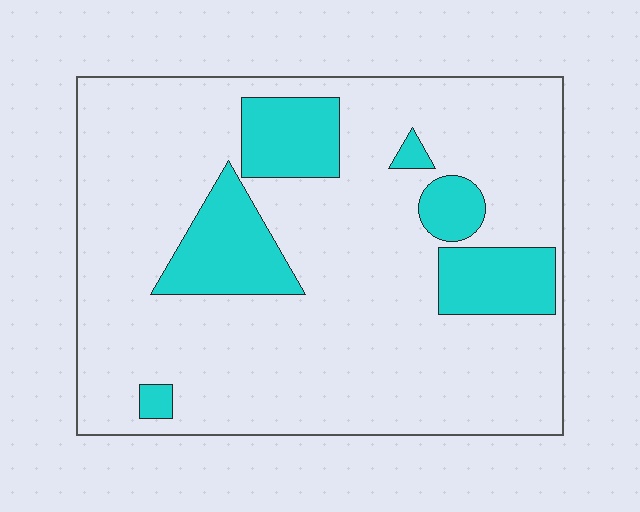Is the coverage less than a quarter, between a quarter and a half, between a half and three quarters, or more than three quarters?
Less than a quarter.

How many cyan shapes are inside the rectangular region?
6.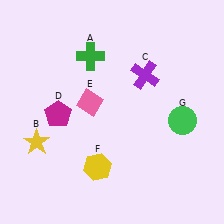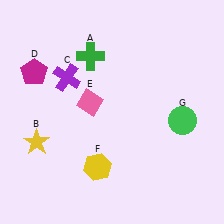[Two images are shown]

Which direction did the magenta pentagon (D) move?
The magenta pentagon (D) moved up.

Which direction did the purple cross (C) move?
The purple cross (C) moved left.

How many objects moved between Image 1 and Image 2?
2 objects moved between the two images.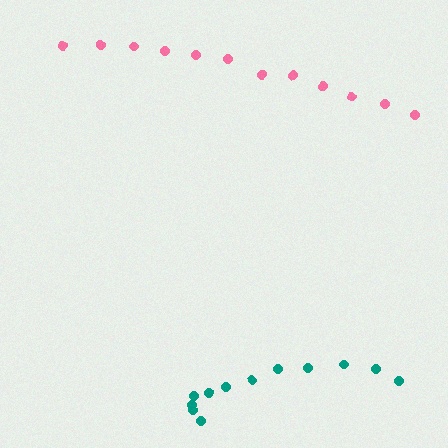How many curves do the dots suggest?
There are 2 distinct paths.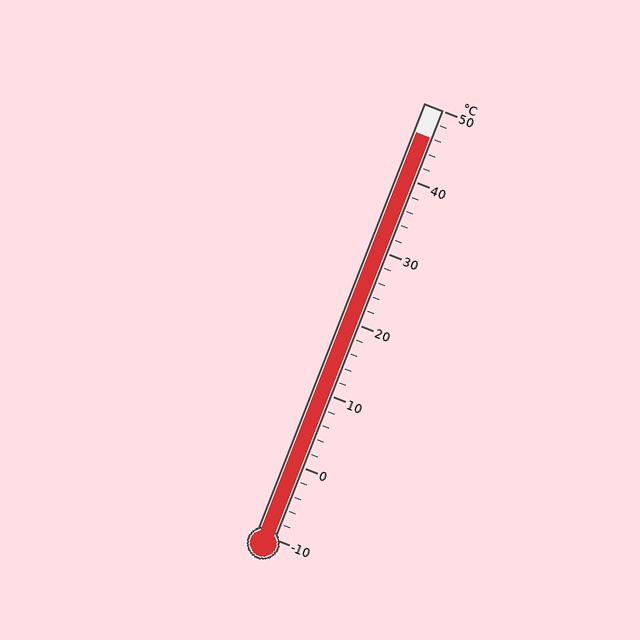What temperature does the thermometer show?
The thermometer shows approximately 46°C.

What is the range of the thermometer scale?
The thermometer scale ranges from -10°C to 50°C.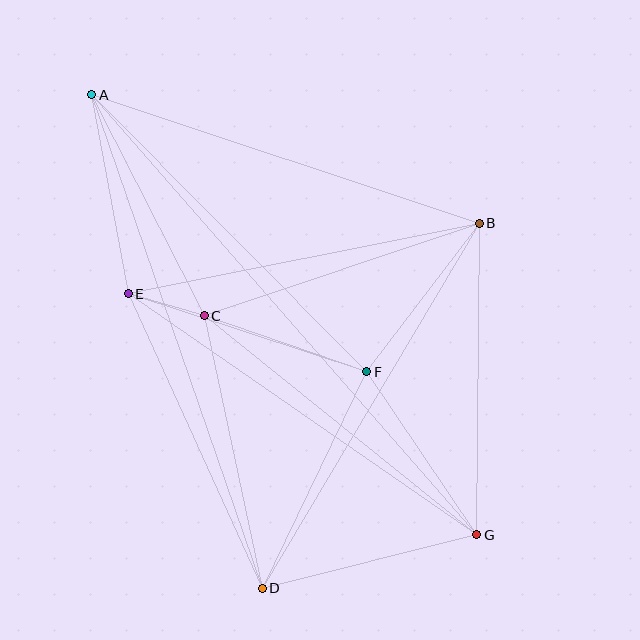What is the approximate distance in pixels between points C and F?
The distance between C and F is approximately 172 pixels.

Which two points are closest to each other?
Points C and E are closest to each other.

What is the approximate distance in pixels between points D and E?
The distance between D and E is approximately 323 pixels.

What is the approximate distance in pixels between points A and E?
The distance between A and E is approximately 203 pixels.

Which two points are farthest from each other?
Points A and G are farthest from each other.